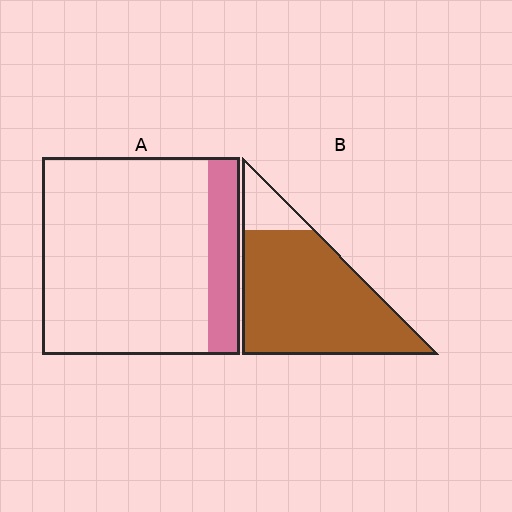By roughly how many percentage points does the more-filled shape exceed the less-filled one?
By roughly 70 percentage points (B over A).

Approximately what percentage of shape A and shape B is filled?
A is approximately 15% and B is approximately 85%.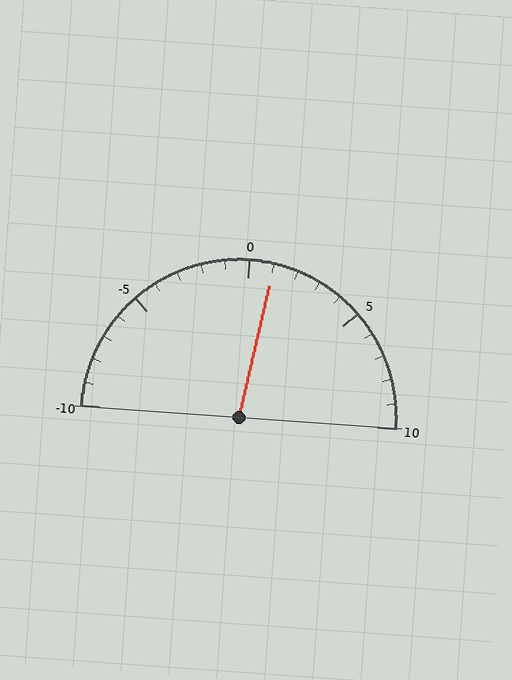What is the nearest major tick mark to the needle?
The nearest major tick mark is 0.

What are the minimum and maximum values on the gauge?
The gauge ranges from -10 to 10.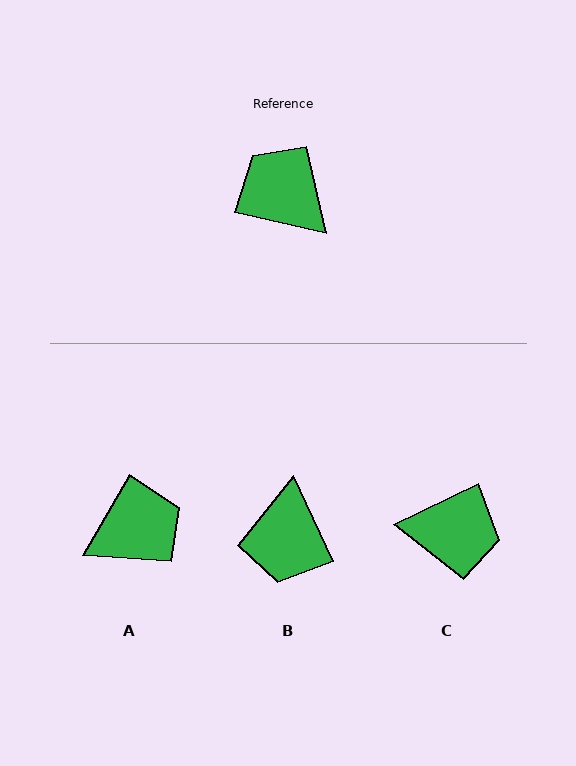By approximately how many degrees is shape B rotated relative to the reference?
Approximately 128 degrees counter-clockwise.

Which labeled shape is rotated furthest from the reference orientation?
C, about 142 degrees away.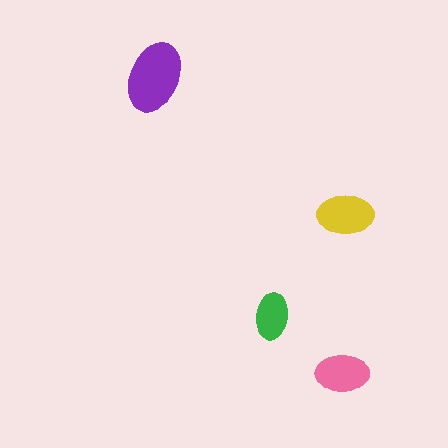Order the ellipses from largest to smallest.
the purple one, the yellow one, the pink one, the green one.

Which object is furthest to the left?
The purple ellipse is leftmost.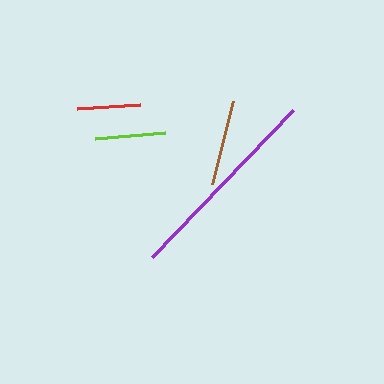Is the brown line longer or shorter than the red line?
The brown line is longer than the red line.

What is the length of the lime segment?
The lime segment is approximately 70 pixels long.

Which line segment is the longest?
The purple line is the longest at approximately 204 pixels.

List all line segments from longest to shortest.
From longest to shortest: purple, brown, lime, red.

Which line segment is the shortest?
The red line is the shortest at approximately 63 pixels.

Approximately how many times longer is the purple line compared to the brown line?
The purple line is approximately 2.4 times the length of the brown line.